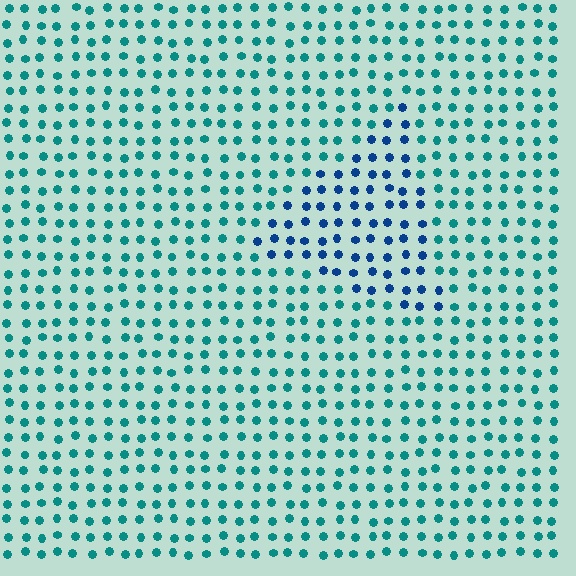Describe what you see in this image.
The image is filled with small teal elements in a uniform arrangement. A triangle-shaped region is visible where the elements are tinted to a slightly different hue, forming a subtle color boundary.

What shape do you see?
I see a triangle.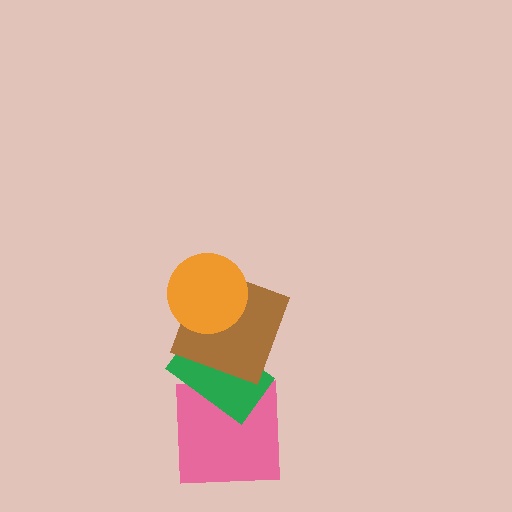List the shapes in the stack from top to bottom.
From top to bottom: the orange circle, the brown square, the green rectangle, the pink square.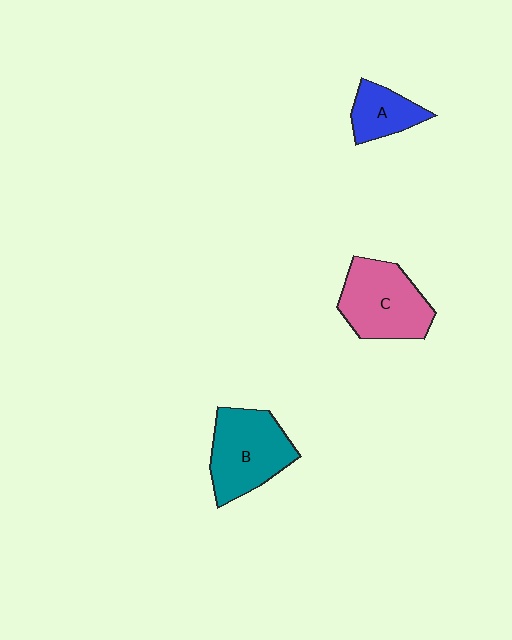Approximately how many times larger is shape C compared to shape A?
Approximately 1.9 times.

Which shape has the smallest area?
Shape A (blue).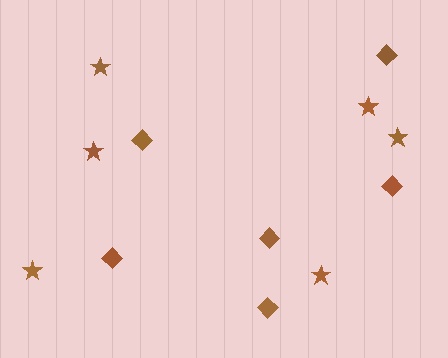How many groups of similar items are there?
There are 2 groups: one group of stars (6) and one group of diamonds (6).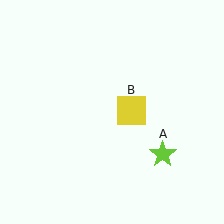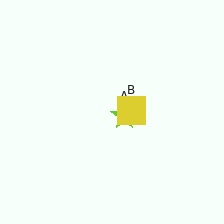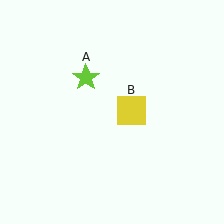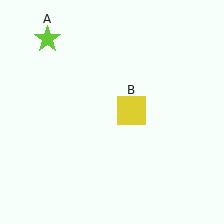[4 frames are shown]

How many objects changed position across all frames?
1 object changed position: lime star (object A).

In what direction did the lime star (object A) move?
The lime star (object A) moved up and to the left.